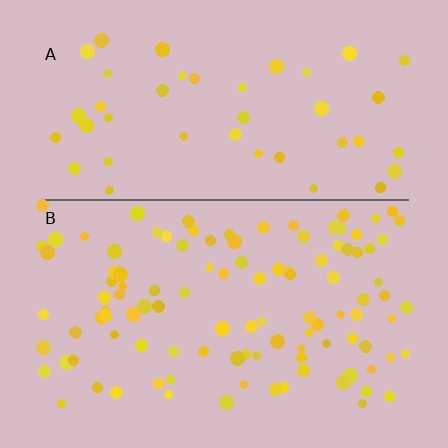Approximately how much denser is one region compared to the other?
Approximately 2.4× — region B over region A.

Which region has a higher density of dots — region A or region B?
B (the bottom).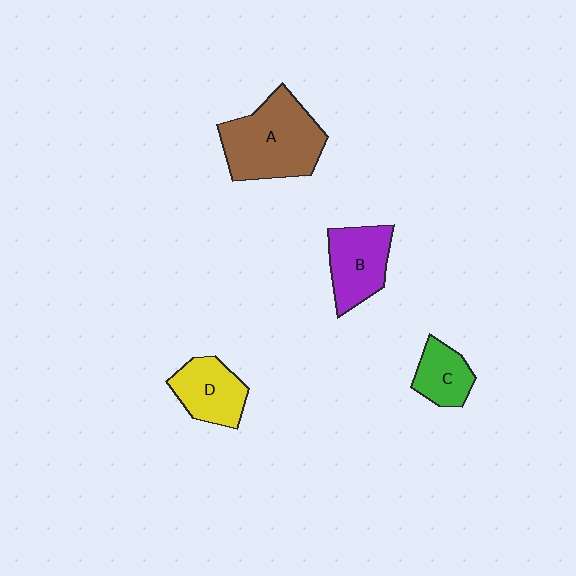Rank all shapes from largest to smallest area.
From largest to smallest: A (brown), B (purple), D (yellow), C (green).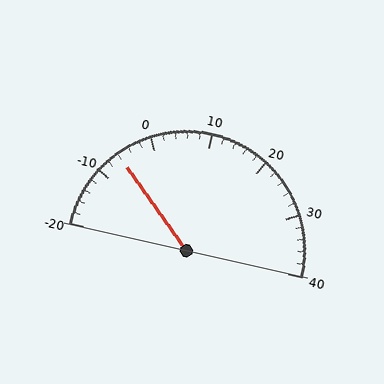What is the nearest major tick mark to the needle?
The nearest major tick mark is -10.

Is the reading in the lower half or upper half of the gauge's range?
The reading is in the lower half of the range (-20 to 40).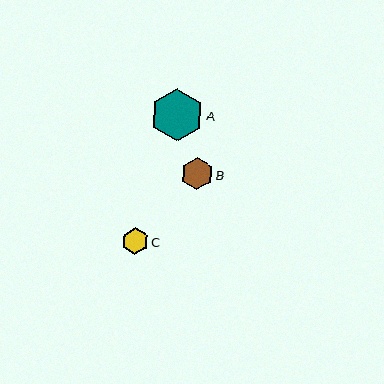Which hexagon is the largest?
Hexagon A is the largest with a size of approximately 53 pixels.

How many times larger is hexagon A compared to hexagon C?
Hexagon A is approximately 2.0 times the size of hexagon C.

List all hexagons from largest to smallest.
From largest to smallest: A, B, C.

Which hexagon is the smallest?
Hexagon C is the smallest with a size of approximately 27 pixels.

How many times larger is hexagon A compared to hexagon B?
Hexagon A is approximately 1.6 times the size of hexagon B.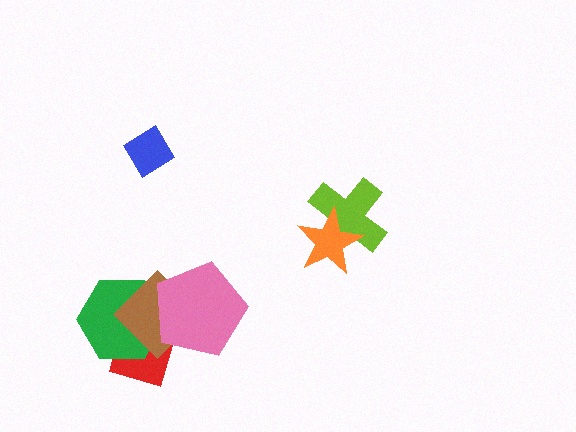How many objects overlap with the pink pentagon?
2 objects overlap with the pink pentagon.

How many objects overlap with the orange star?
1 object overlaps with the orange star.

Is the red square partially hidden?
Yes, it is partially covered by another shape.